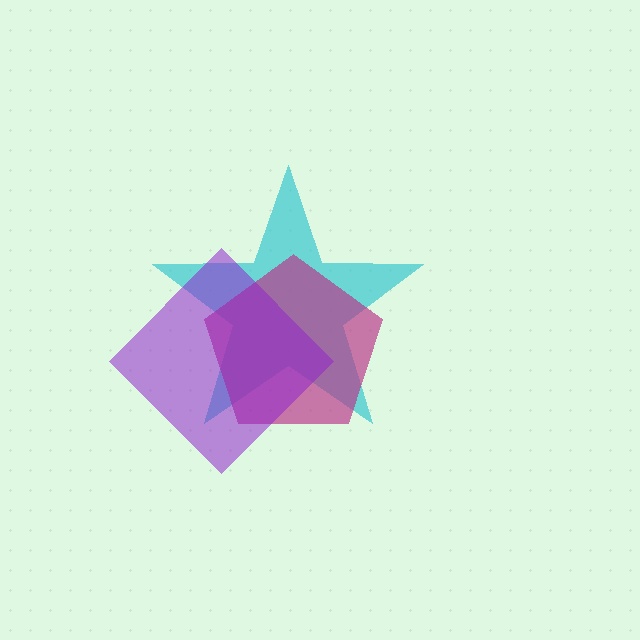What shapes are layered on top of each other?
The layered shapes are: a cyan star, a magenta pentagon, a purple diamond.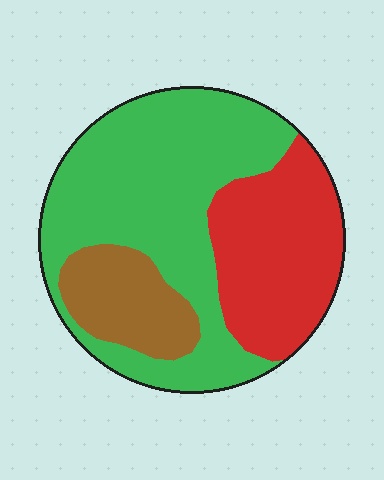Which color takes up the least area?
Brown, at roughly 15%.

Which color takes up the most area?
Green, at roughly 55%.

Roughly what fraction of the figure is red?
Red takes up about one third (1/3) of the figure.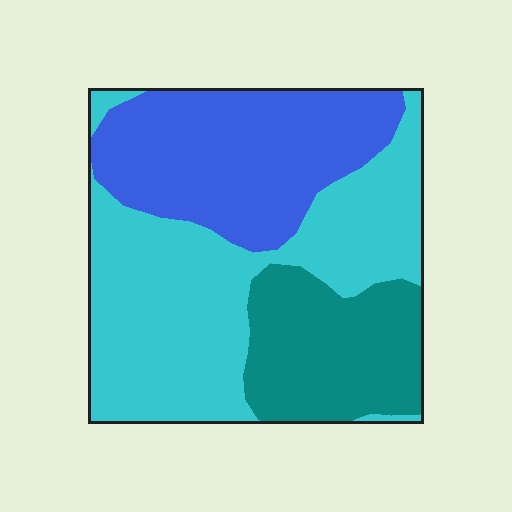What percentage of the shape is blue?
Blue takes up about one third (1/3) of the shape.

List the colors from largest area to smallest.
From largest to smallest: cyan, blue, teal.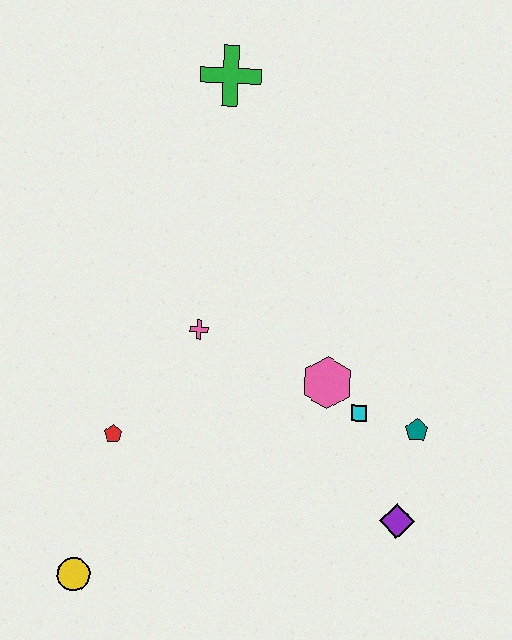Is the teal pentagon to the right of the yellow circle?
Yes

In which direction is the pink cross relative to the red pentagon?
The pink cross is above the red pentagon.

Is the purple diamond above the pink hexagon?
No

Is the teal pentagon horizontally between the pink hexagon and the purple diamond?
No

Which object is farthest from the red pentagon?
The green cross is farthest from the red pentagon.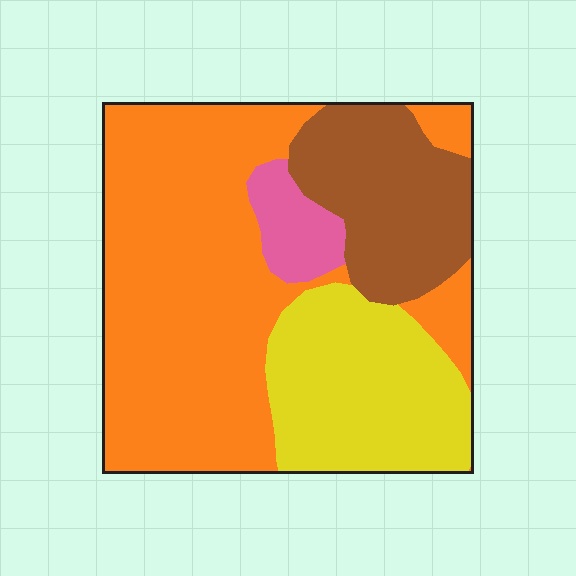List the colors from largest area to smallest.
From largest to smallest: orange, yellow, brown, pink.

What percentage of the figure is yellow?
Yellow takes up about one quarter (1/4) of the figure.